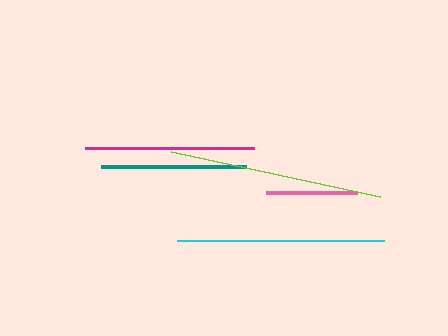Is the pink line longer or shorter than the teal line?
The teal line is longer than the pink line.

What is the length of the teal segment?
The teal segment is approximately 145 pixels long.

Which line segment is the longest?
The lime line is the longest at approximately 214 pixels.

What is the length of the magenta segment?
The magenta segment is approximately 169 pixels long.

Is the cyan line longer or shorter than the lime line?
The lime line is longer than the cyan line.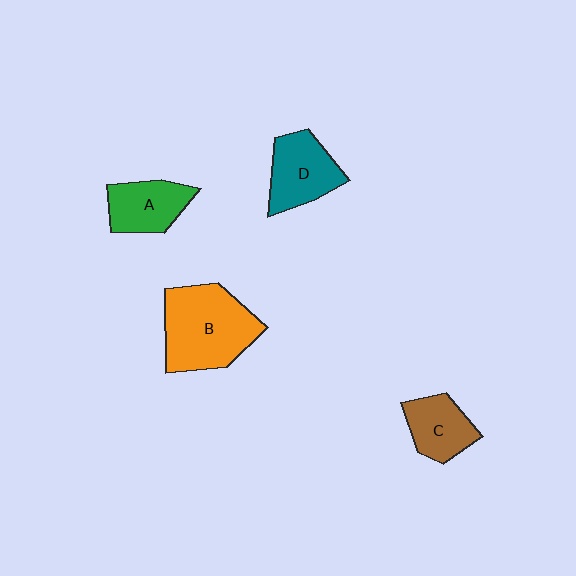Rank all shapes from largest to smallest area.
From largest to smallest: B (orange), D (teal), A (green), C (brown).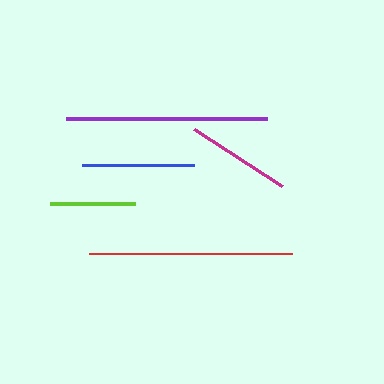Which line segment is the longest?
The red line is the longest at approximately 202 pixels.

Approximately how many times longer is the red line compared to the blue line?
The red line is approximately 1.8 times the length of the blue line.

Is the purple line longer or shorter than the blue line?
The purple line is longer than the blue line.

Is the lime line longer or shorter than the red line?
The red line is longer than the lime line.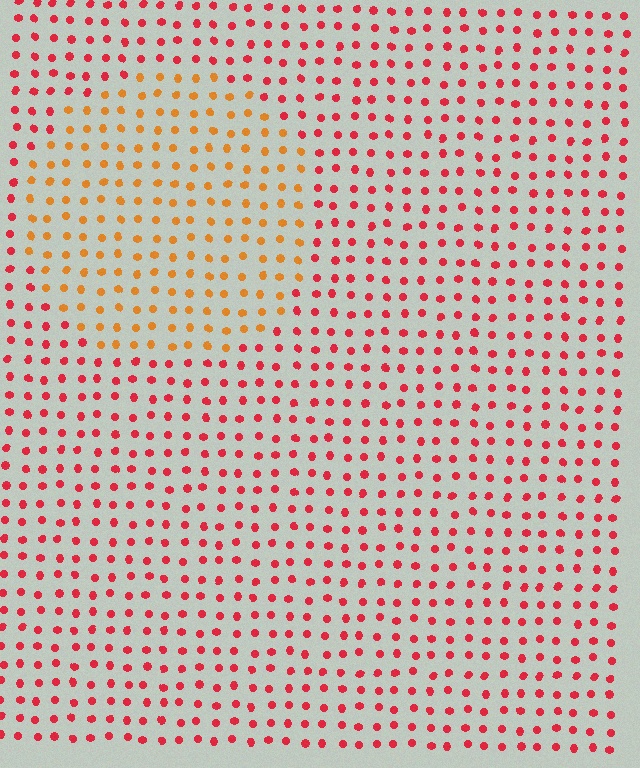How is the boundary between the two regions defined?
The boundary is defined purely by a slight shift in hue (about 39 degrees). Spacing, size, and orientation are identical on both sides.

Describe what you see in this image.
The image is filled with small red elements in a uniform arrangement. A circle-shaped region is visible where the elements are tinted to a slightly different hue, forming a subtle color boundary.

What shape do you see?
I see a circle.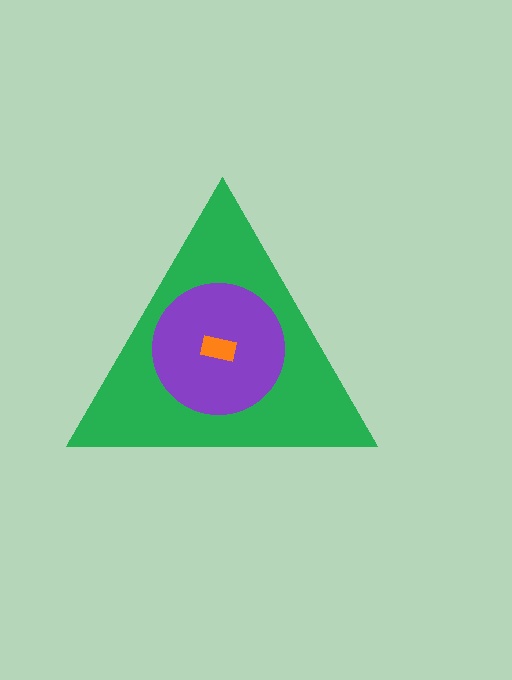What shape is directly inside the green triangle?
The purple circle.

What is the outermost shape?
The green triangle.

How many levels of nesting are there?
3.